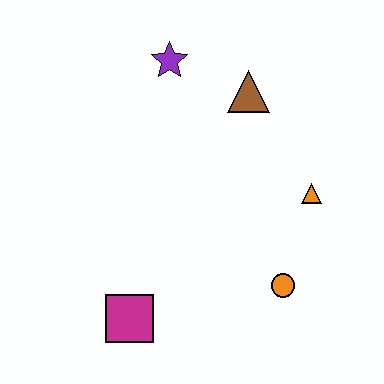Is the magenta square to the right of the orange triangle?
No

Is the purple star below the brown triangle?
No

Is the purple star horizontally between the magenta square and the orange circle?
Yes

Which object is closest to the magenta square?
The orange circle is closest to the magenta square.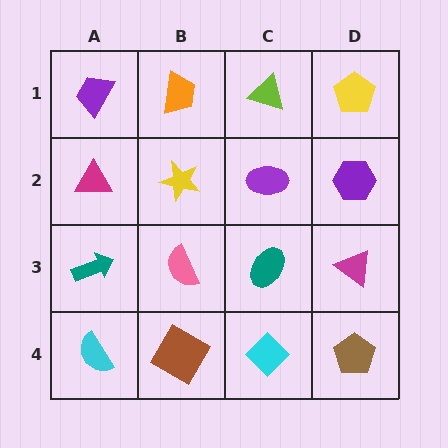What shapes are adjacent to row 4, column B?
A pink semicircle (row 3, column B), a cyan semicircle (row 4, column A), a cyan diamond (row 4, column C).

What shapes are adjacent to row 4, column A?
A teal arrow (row 3, column A), a brown diamond (row 4, column B).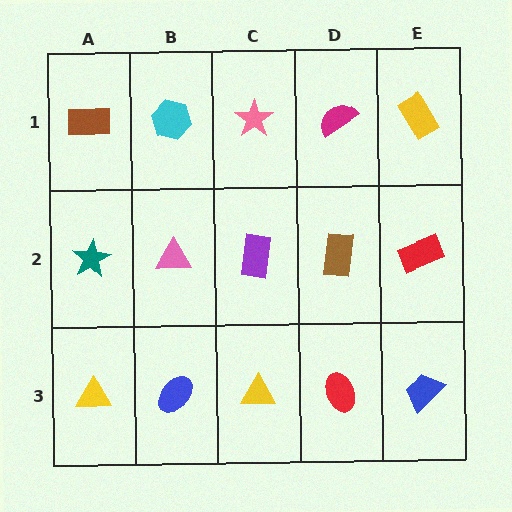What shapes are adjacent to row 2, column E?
A yellow rectangle (row 1, column E), a blue trapezoid (row 3, column E), a brown rectangle (row 2, column D).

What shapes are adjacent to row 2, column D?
A magenta semicircle (row 1, column D), a red ellipse (row 3, column D), a purple rectangle (row 2, column C), a red rectangle (row 2, column E).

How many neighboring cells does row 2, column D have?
4.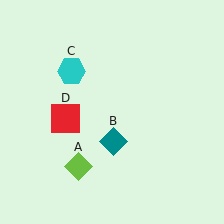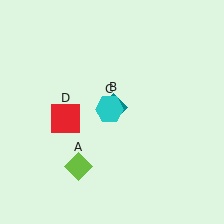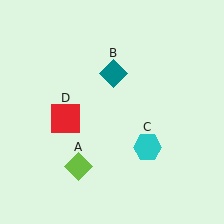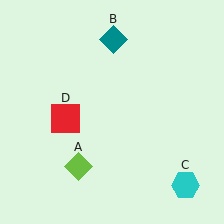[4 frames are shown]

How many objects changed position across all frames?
2 objects changed position: teal diamond (object B), cyan hexagon (object C).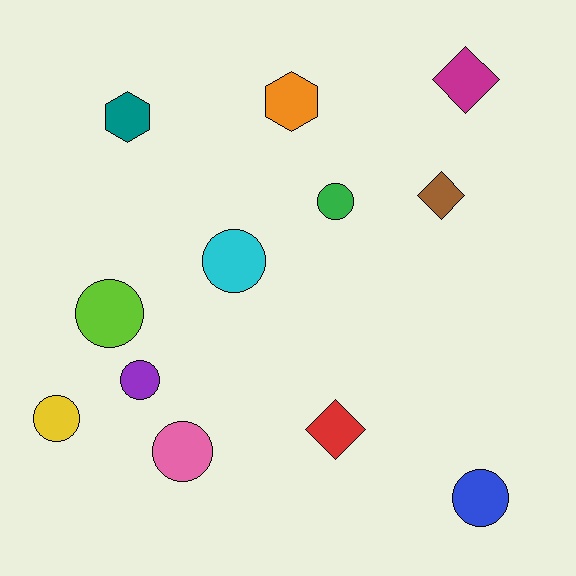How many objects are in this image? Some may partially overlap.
There are 12 objects.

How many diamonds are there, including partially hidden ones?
There are 3 diamonds.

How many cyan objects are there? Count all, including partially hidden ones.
There is 1 cyan object.